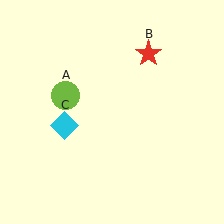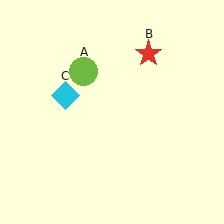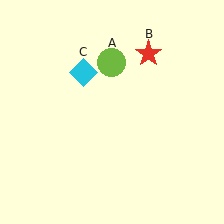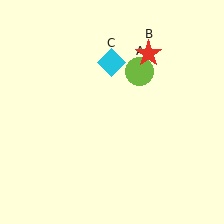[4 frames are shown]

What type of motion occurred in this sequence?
The lime circle (object A), cyan diamond (object C) rotated clockwise around the center of the scene.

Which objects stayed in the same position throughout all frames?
Red star (object B) remained stationary.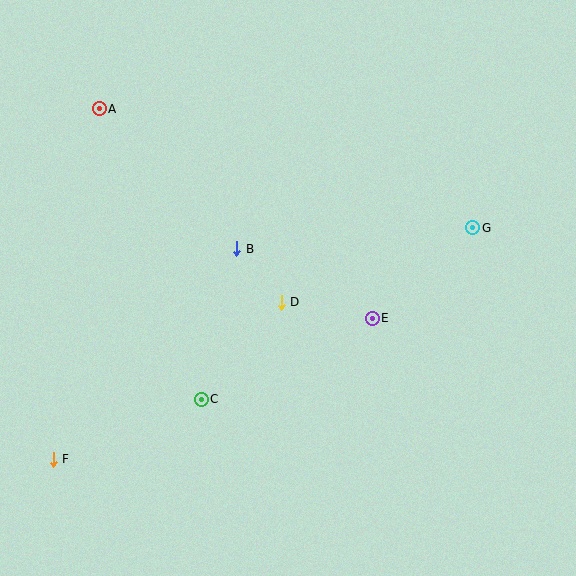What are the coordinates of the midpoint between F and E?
The midpoint between F and E is at (213, 389).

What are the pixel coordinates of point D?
Point D is at (281, 302).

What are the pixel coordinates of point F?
Point F is at (53, 459).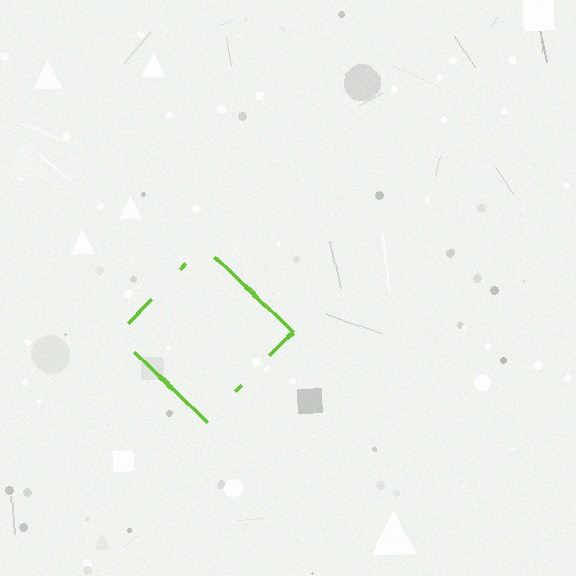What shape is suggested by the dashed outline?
The dashed outline suggests a diamond.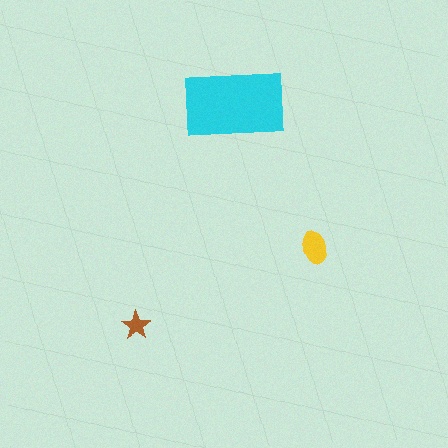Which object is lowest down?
The brown star is bottommost.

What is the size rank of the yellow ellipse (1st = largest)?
2nd.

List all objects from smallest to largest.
The brown star, the yellow ellipse, the cyan rectangle.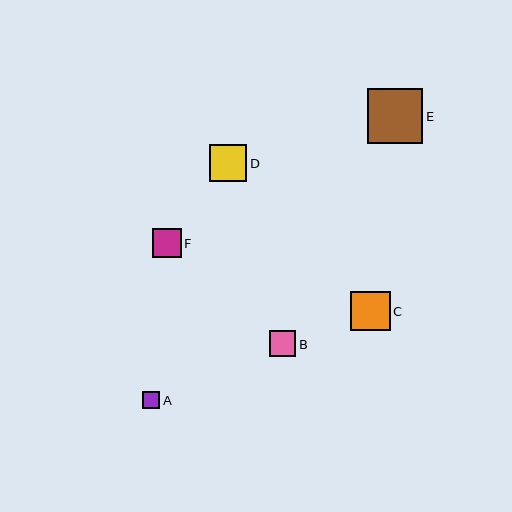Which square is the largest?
Square E is the largest with a size of approximately 55 pixels.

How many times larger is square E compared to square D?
Square E is approximately 1.5 times the size of square D.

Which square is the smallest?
Square A is the smallest with a size of approximately 17 pixels.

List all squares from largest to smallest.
From largest to smallest: E, C, D, F, B, A.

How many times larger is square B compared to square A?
Square B is approximately 1.5 times the size of square A.